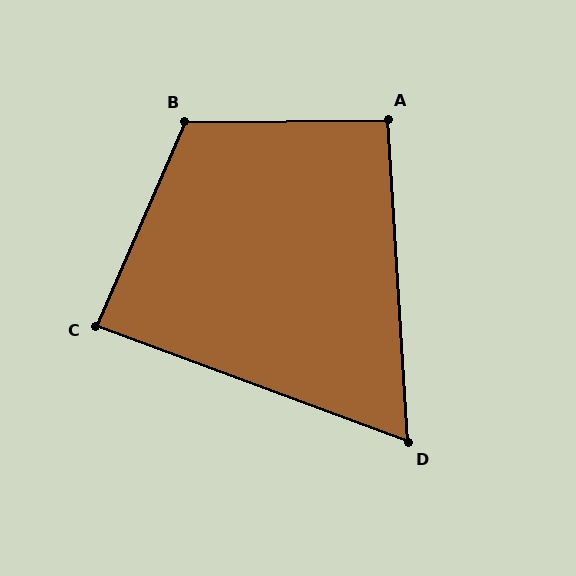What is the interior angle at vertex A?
Approximately 93 degrees (approximately right).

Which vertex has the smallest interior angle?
D, at approximately 66 degrees.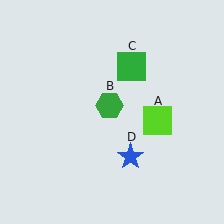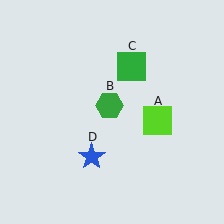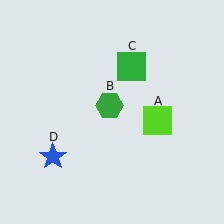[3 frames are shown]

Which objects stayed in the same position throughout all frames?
Lime square (object A) and green hexagon (object B) and green square (object C) remained stationary.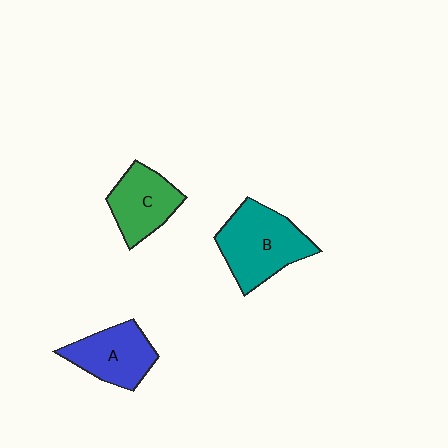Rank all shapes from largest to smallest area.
From largest to smallest: B (teal), A (blue), C (green).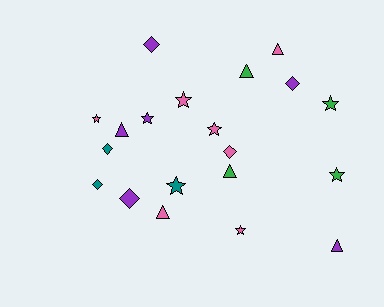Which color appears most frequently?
Pink, with 7 objects.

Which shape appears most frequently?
Star, with 8 objects.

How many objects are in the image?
There are 20 objects.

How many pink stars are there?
There are 4 pink stars.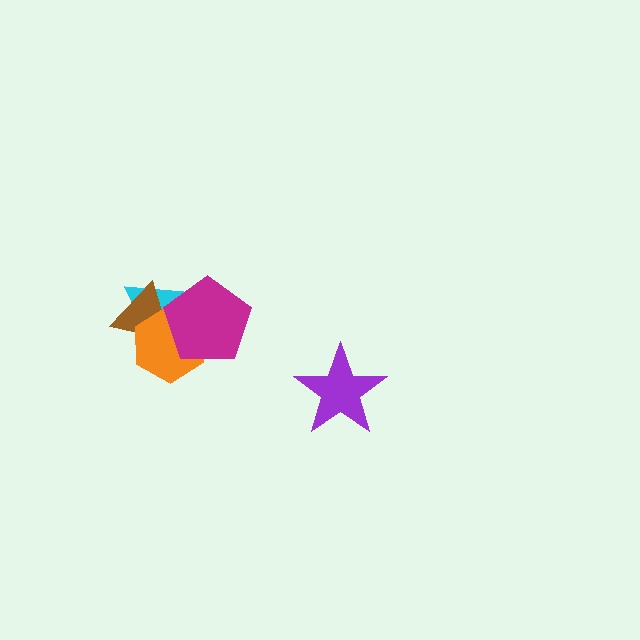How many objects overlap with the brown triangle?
3 objects overlap with the brown triangle.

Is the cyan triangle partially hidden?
Yes, it is partially covered by another shape.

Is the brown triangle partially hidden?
Yes, it is partially covered by another shape.